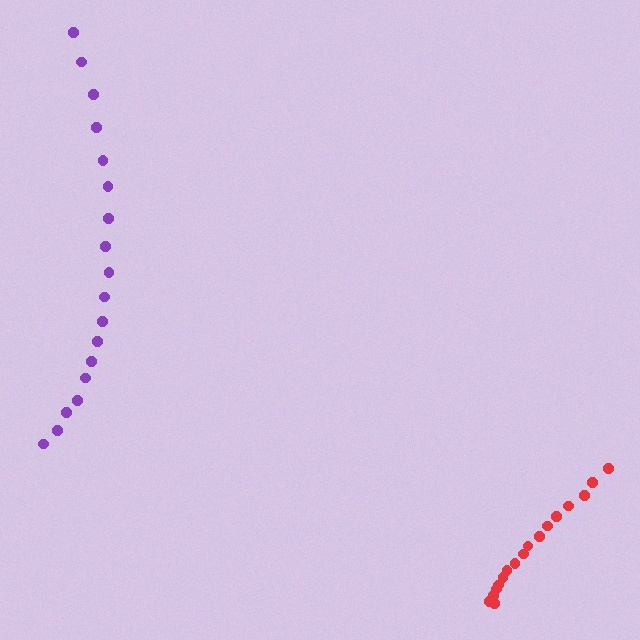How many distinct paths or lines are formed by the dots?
There are 2 distinct paths.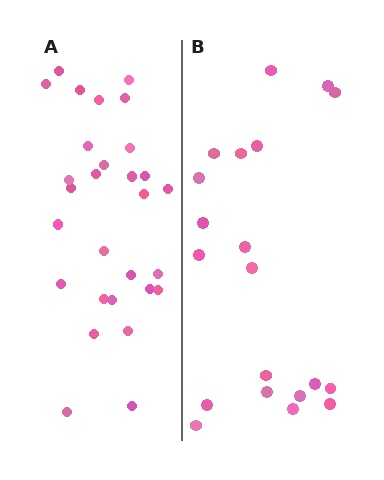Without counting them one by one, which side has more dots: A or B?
Region A (the left region) has more dots.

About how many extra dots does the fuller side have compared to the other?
Region A has roughly 8 or so more dots than region B.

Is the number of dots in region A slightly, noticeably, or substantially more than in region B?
Region A has substantially more. The ratio is roughly 1.4 to 1.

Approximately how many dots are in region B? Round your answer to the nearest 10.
About 20 dots.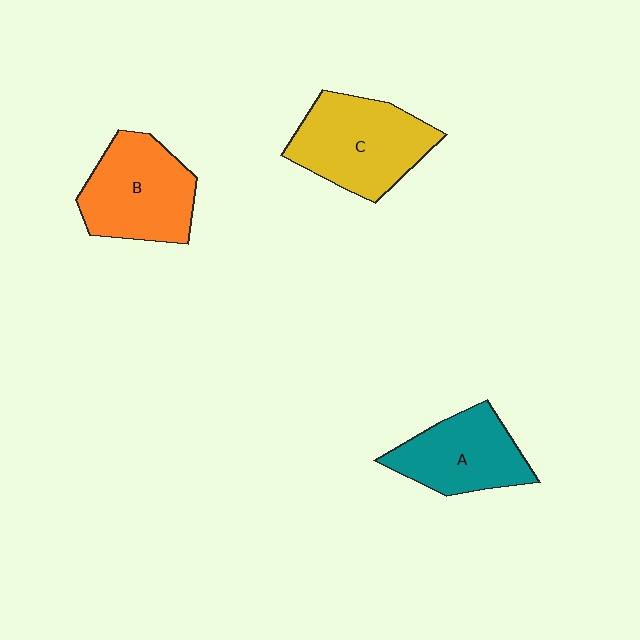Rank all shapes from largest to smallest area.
From largest to smallest: C (yellow), B (orange), A (teal).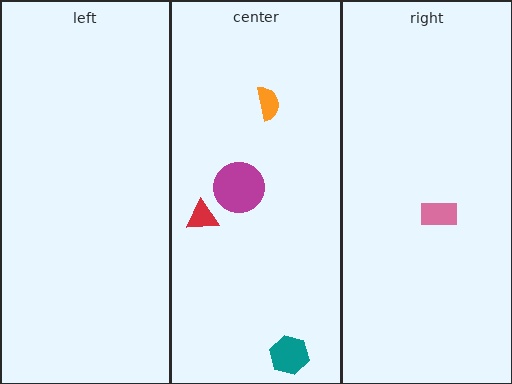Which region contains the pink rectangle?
The right region.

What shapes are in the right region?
The pink rectangle.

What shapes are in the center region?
The magenta circle, the teal hexagon, the red triangle, the orange semicircle.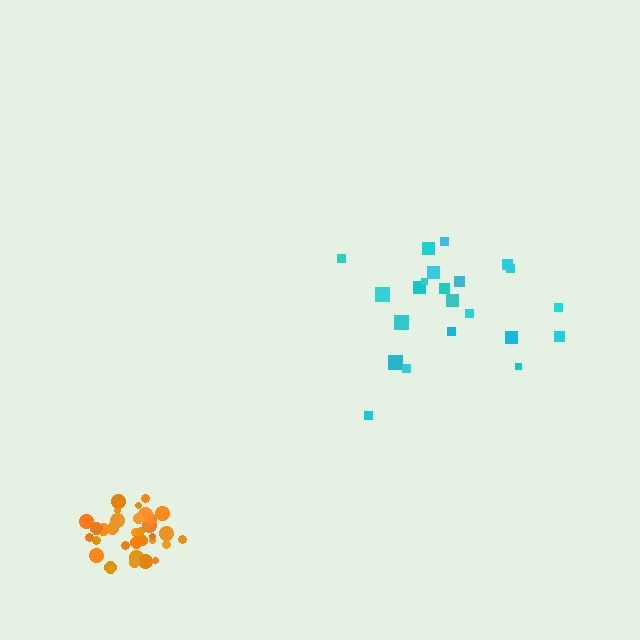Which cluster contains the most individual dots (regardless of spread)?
Orange (33).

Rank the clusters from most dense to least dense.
orange, cyan.